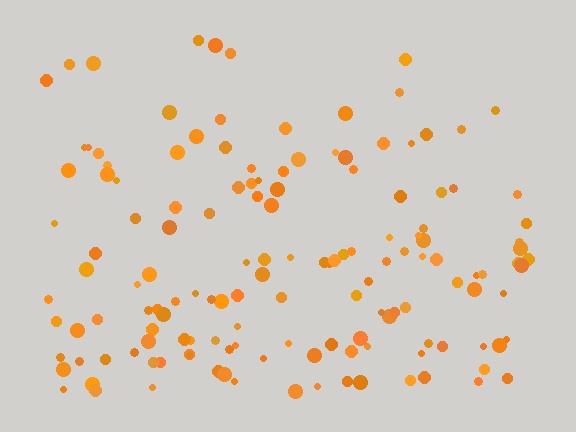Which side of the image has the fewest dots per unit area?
The top.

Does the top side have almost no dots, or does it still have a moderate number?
Still a moderate number, just noticeably fewer than the bottom.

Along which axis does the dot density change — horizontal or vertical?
Vertical.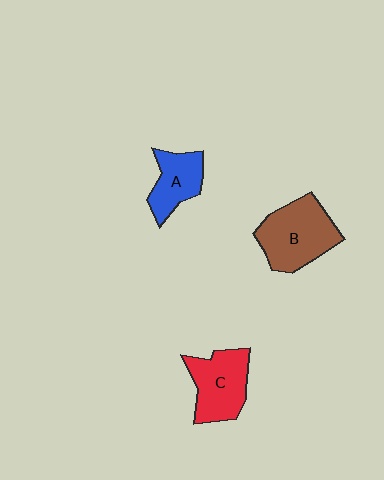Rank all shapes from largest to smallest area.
From largest to smallest: B (brown), C (red), A (blue).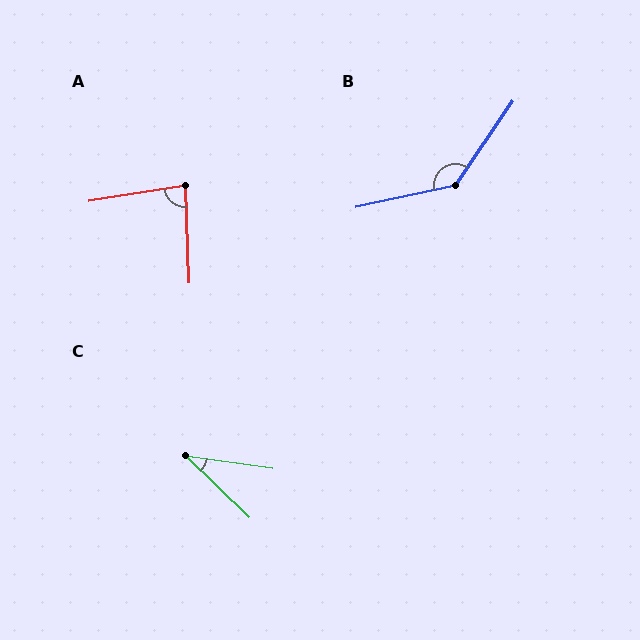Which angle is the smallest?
C, at approximately 36 degrees.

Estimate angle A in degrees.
Approximately 83 degrees.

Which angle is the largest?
B, at approximately 137 degrees.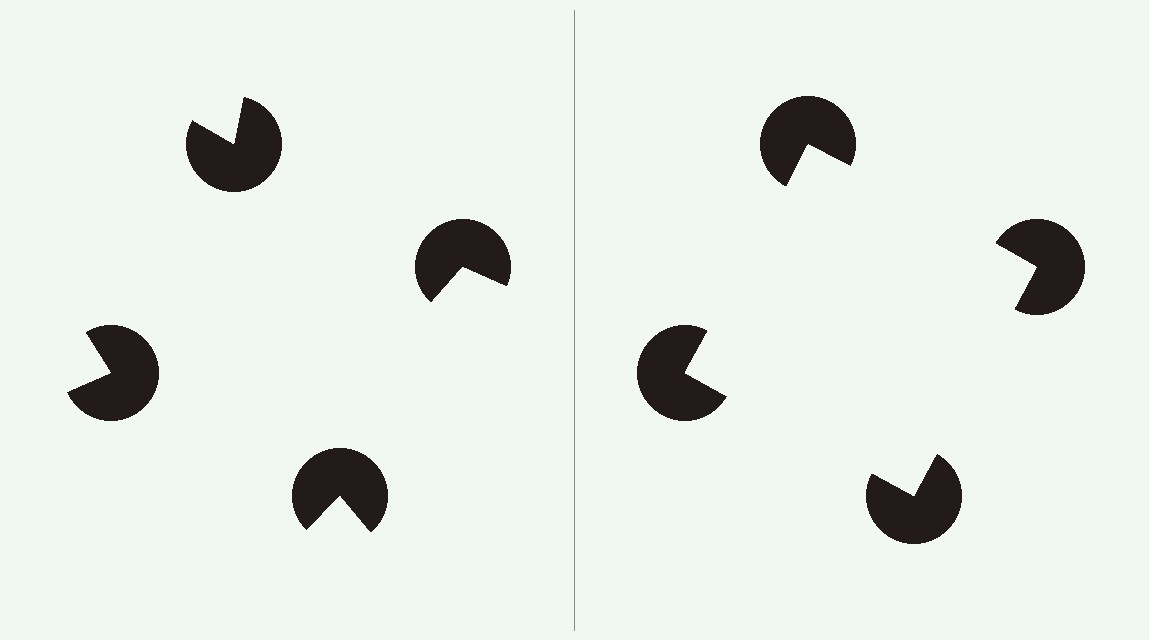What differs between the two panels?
The pac-man discs are positioned identically on both sides; only the wedge orientations differ. On the right they align to a square; on the left they are misaligned.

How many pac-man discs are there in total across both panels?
8 — 4 on each side.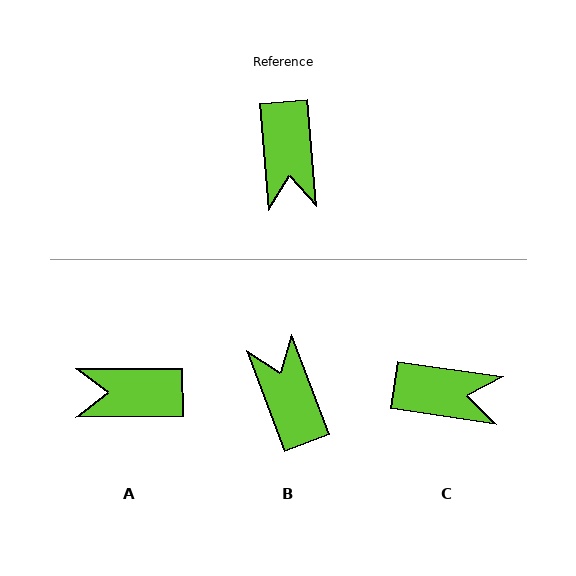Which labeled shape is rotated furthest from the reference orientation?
B, about 164 degrees away.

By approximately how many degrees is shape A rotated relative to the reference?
Approximately 94 degrees clockwise.